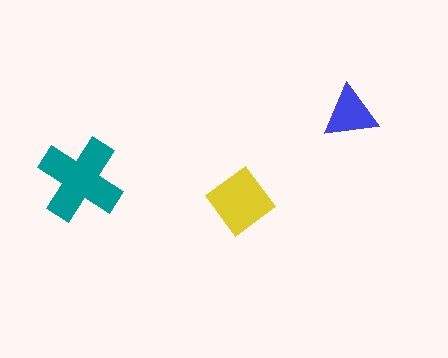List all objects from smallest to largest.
The blue triangle, the yellow diamond, the teal cross.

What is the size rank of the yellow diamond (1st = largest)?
2nd.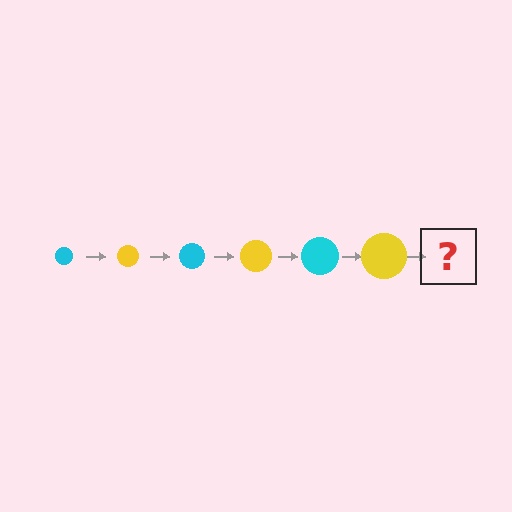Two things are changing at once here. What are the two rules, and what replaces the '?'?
The two rules are that the circle grows larger each step and the color cycles through cyan and yellow. The '?' should be a cyan circle, larger than the previous one.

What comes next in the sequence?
The next element should be a cyan circle, larger than the previous one.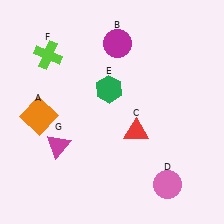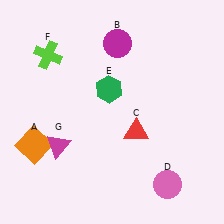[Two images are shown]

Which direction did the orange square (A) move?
The orange square (A) moved down.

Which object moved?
The orange square (A) moved down.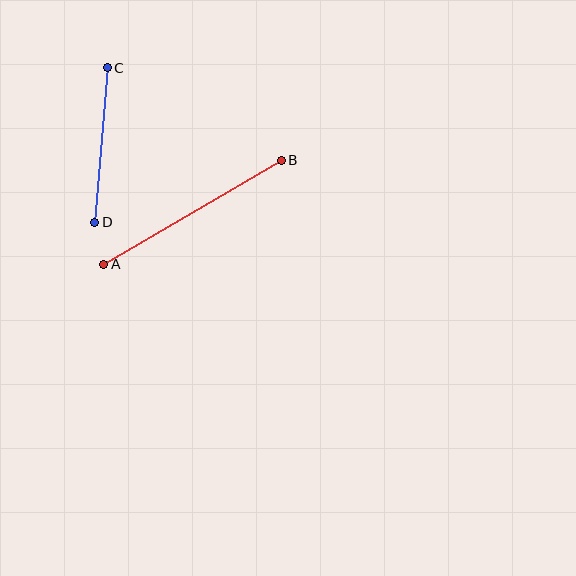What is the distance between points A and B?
The distance is approximately 205 pixels.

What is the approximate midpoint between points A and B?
The midpoint is at approximately (193, 212) pixels.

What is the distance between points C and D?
The distance is approximately 155 pixels.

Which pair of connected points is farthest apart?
Points A and B are farthest apart.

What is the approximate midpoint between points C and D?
The midpoint is at approximately (101, 145) pixels.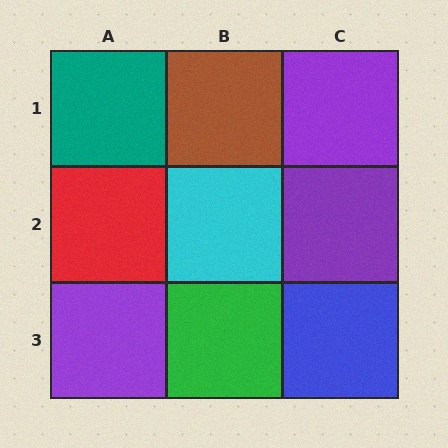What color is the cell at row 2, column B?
Cyan.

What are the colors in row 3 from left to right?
Purple, green, blue.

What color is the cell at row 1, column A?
Teal.